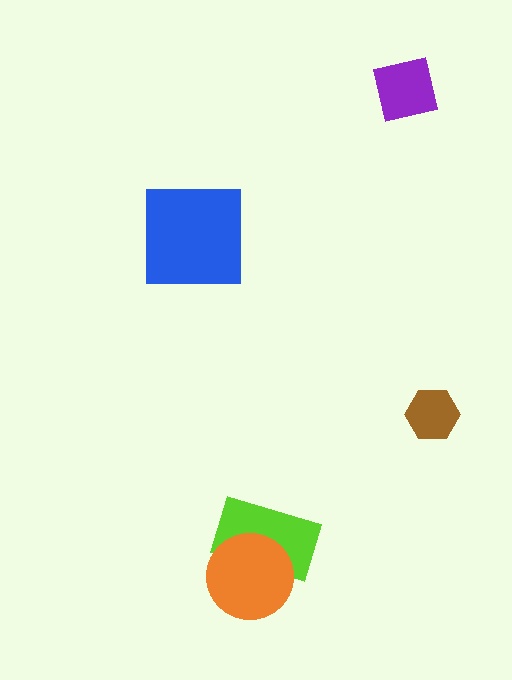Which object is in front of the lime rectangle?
The orange circle is in front of the lime rectangle.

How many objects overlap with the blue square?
0 objects overlap with the blue square.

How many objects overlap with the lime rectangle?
1 object overlaps with the lime rectangle.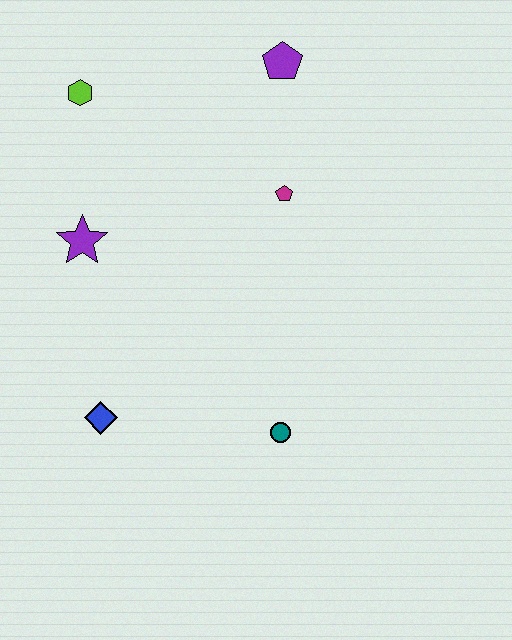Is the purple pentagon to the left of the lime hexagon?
No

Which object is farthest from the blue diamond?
The purple pentagon is farthest from the blue diamond.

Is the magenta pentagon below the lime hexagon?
Yes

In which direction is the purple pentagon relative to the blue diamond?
The purple pentagon is above the blue diamond.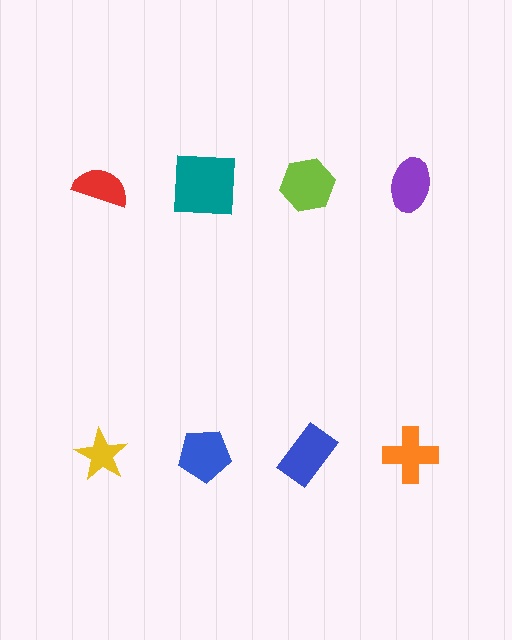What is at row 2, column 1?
A yellow star.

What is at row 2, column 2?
A blue pentagon.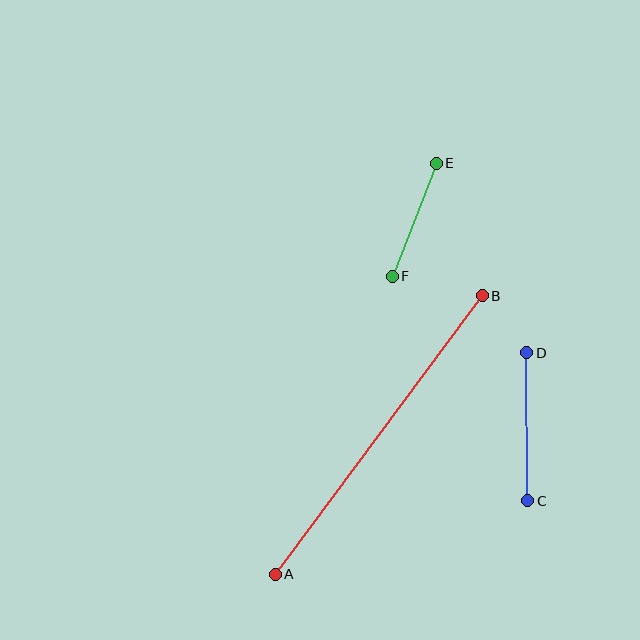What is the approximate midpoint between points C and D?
The midpoint is at approximately (527, 427) pixels.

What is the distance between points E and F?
The distance is approximately 121 pixels.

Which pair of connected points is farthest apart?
Points A and B are farthest apart.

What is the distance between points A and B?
The distance is approximately 347 pixels.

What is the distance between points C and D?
The distance is approximately 148 pixels.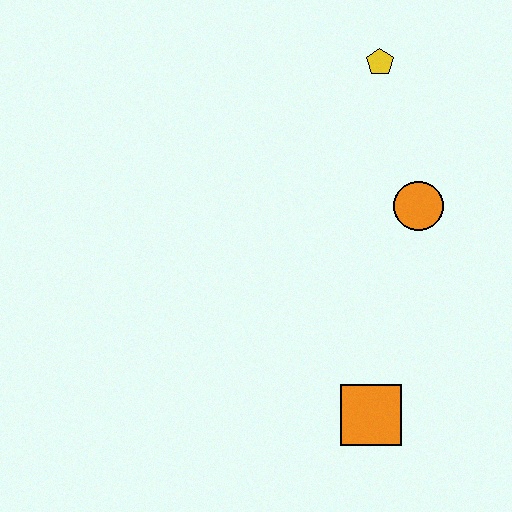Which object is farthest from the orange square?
The yellow pentagon is farthest from the orange square.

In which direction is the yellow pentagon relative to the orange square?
The yellow pentagon is above the orange square.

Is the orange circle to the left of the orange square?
No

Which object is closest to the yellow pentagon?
The orange circle is closest to the yellow pentagon.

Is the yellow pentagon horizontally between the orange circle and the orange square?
Yes